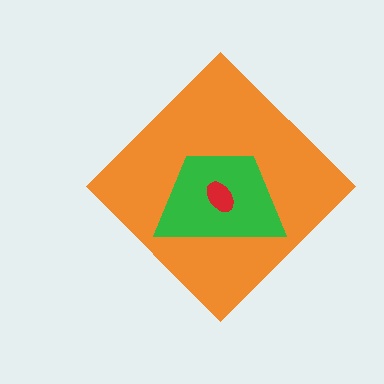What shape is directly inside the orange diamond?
The green trapezoid.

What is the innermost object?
The red ellipse.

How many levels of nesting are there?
3.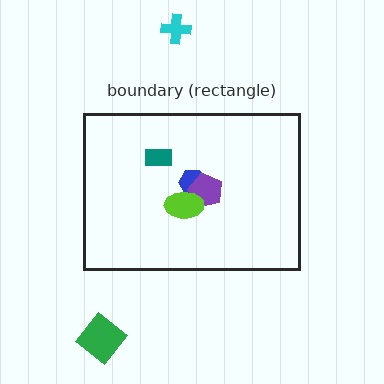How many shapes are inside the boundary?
4 inside, 2 outside.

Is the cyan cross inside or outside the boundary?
Outside.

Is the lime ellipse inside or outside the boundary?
Inside.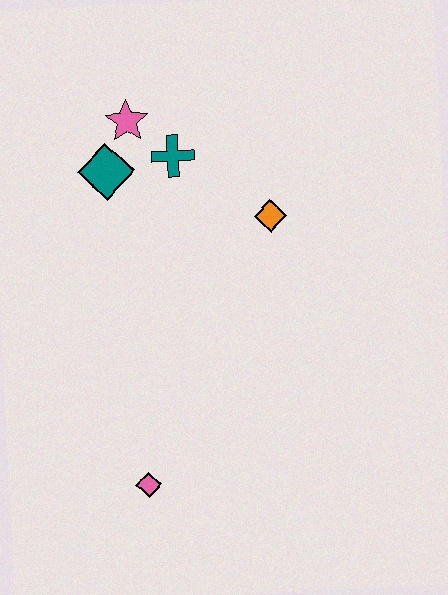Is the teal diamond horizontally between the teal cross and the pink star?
No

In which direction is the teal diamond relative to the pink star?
The teal diamond is below the pink star.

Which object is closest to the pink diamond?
The orange diamond is closest to the pink diamond.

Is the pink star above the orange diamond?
Yes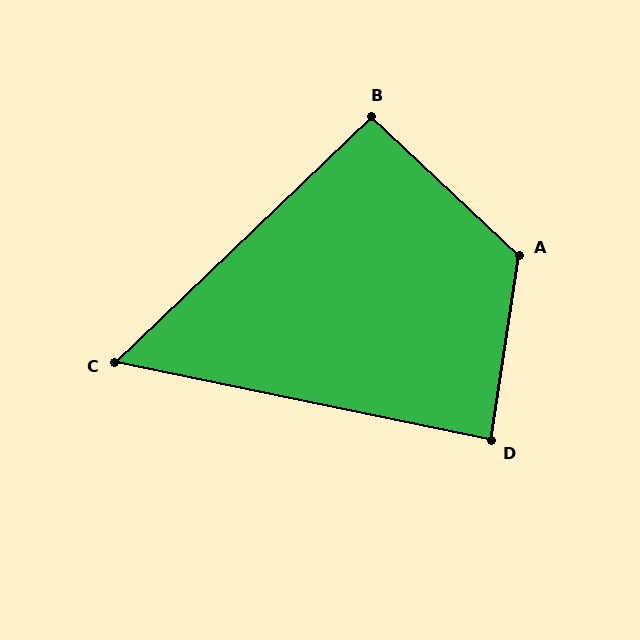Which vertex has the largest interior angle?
A, at approximately 125 degrees.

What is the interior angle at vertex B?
Approximately 93 degrees (approximately right).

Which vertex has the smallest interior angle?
C, at approximately 55 degrees.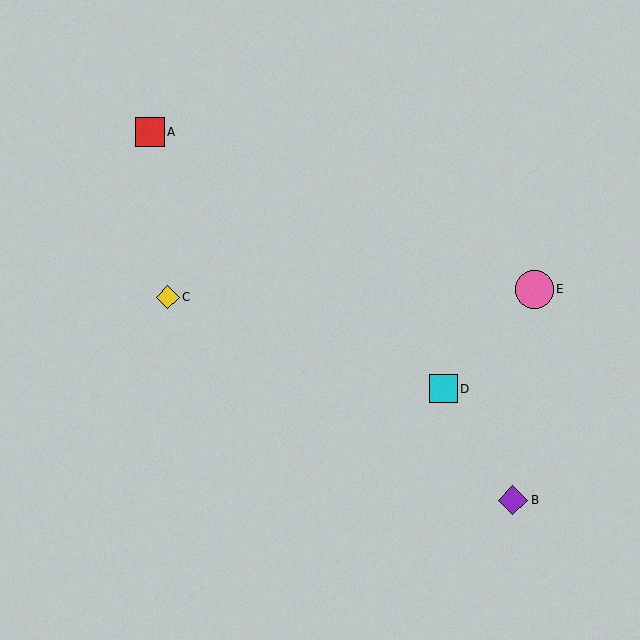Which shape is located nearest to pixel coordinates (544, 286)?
The pink circle (labeled E) at (534, 289) is nearest to that location.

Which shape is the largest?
The pink circle (labeled E) is the largest.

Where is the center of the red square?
The center of the red square is at (150, 132).